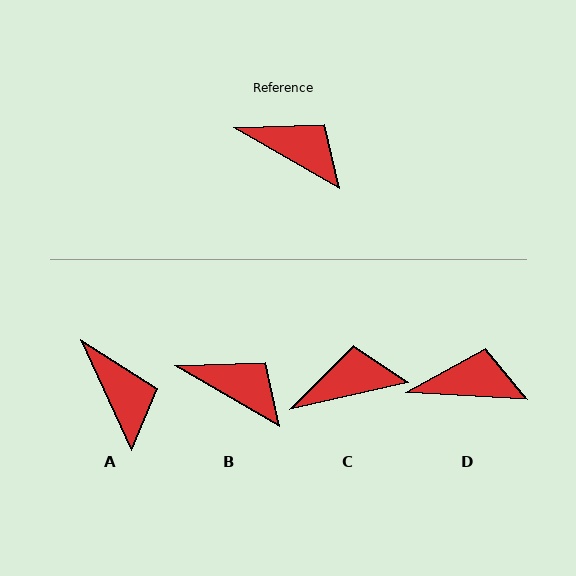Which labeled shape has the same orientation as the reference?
B.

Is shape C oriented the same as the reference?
No, it is off by about 43 degrees.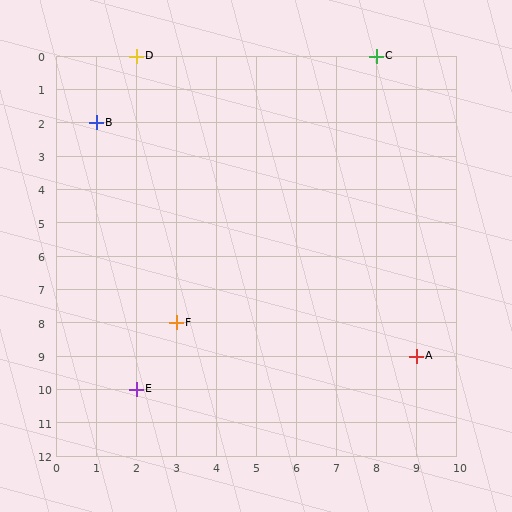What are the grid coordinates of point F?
Point F is at grid coordinates (3, 8).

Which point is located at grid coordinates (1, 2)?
Point B is at (1, 2).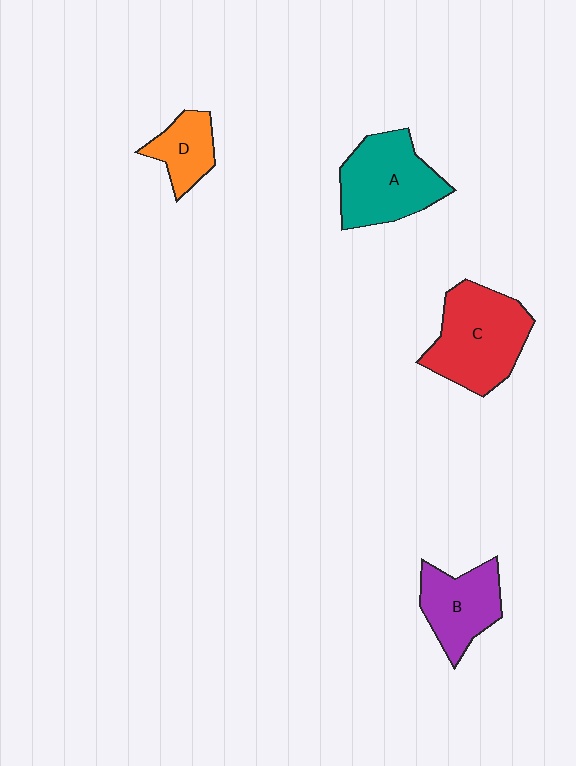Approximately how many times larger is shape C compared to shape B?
Approximately 1.5 times.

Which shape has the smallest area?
Shape D (orange).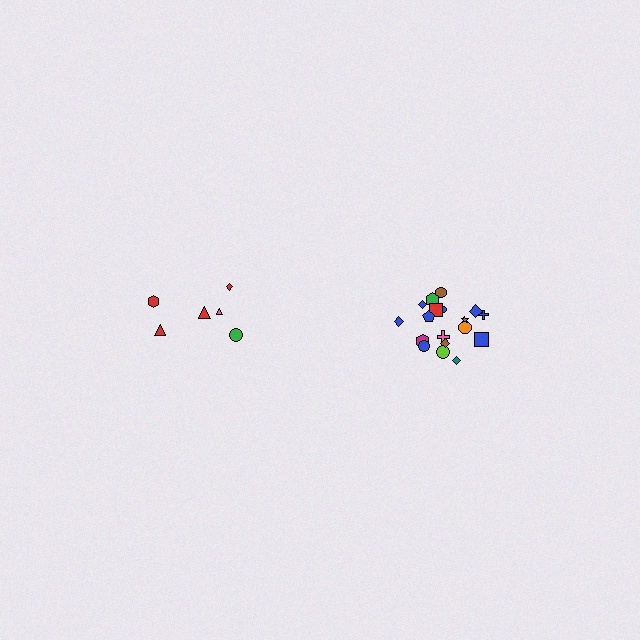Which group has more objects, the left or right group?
The right group.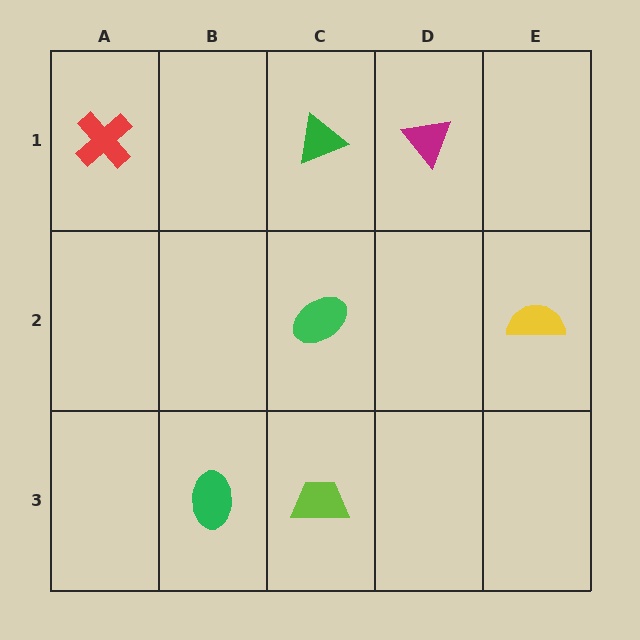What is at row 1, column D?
A magenta triangle.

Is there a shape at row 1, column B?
No, that cell is empty.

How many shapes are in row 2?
2 shapes.